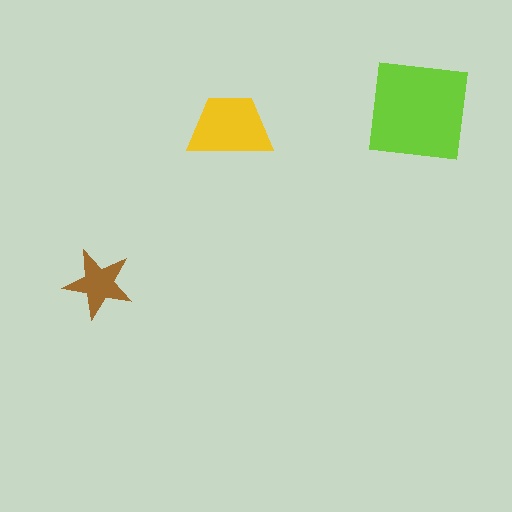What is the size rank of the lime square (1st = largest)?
1st.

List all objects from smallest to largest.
The brown star, the yellow trapezoid, the lime square.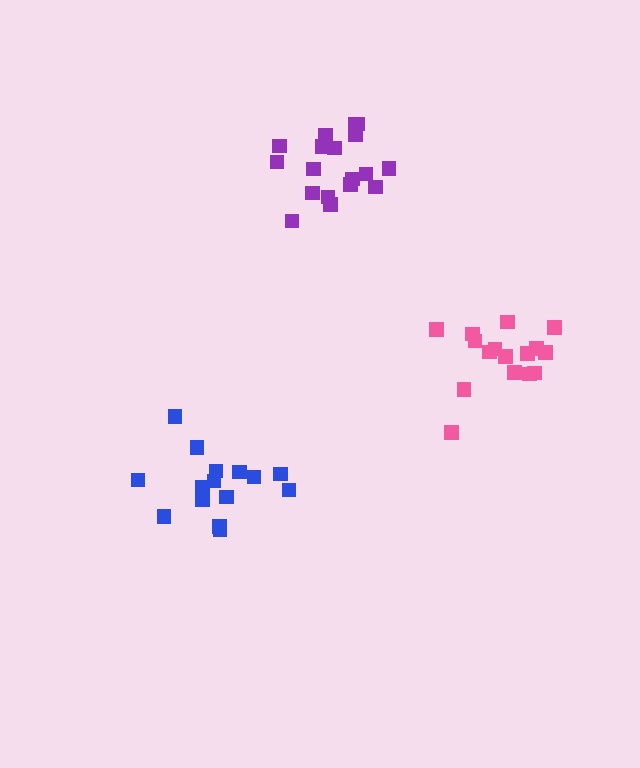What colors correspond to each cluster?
The clusters are colored: blue, pink, purple.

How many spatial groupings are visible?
There are 3 spatial groupings.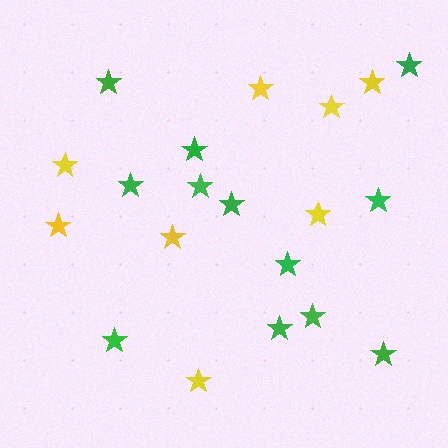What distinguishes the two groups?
There are 2 groups: one group of green stars (12) and one group of yellow stars (8).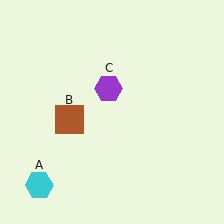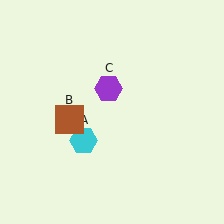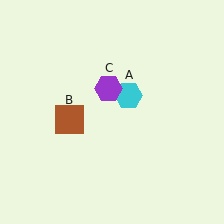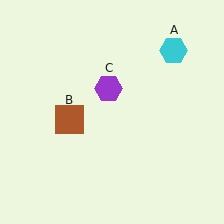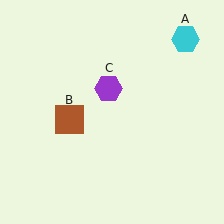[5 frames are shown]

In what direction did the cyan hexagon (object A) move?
The cyan hexagon (object A) moved up and to the right.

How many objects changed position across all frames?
1 object changed position: cyan hexagon (object A).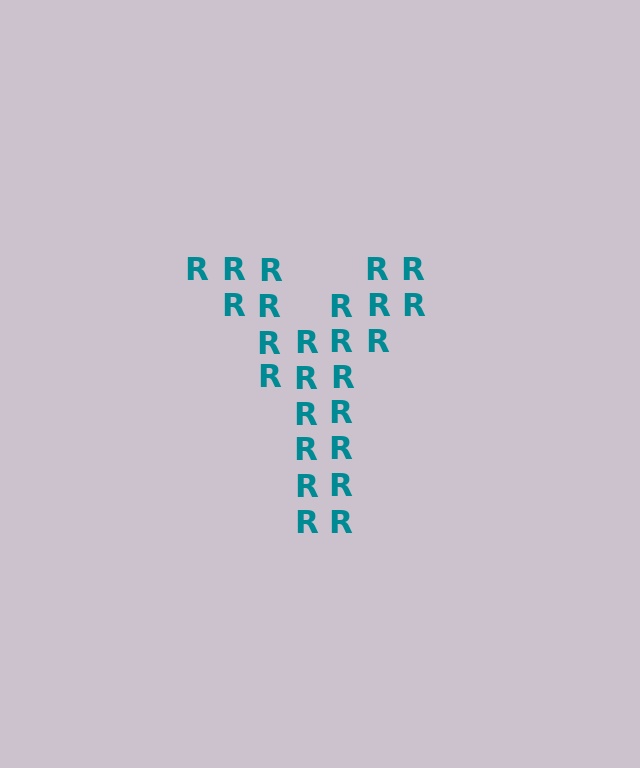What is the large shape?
The large shape is the letter Y.